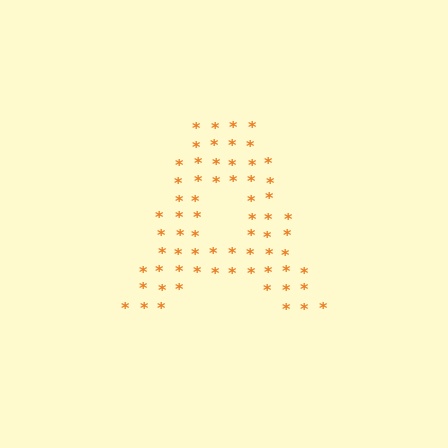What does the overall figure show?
The overall figure shows the letter A.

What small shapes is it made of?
It is made of small asterisks.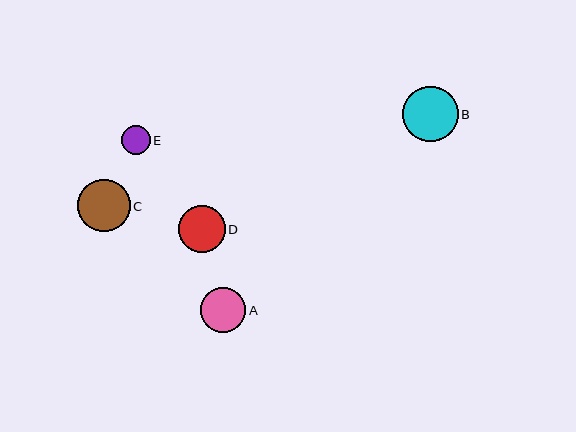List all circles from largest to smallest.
From largest to smallest: B, C, D, A, E.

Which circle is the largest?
Circle B is the largest with a size of approximately 55 pixels.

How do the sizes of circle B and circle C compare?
Circle B and circle C are approximately the same size.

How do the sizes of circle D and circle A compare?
Circle D and circle A are approximately the same size.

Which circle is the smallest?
Circle E is the smallest with a size of approximately 29 pixels.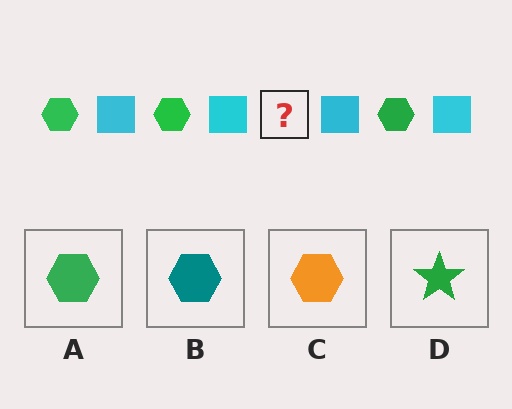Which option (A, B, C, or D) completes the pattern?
A.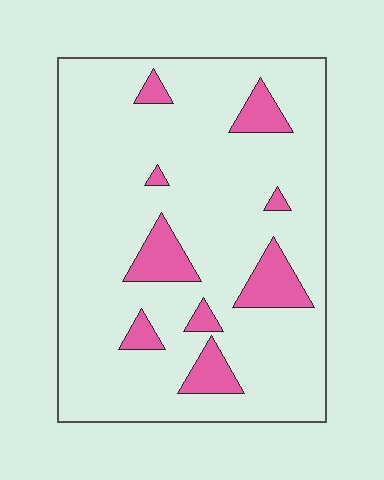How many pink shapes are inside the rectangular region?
9.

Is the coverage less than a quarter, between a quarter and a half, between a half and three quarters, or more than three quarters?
Less than a quarter.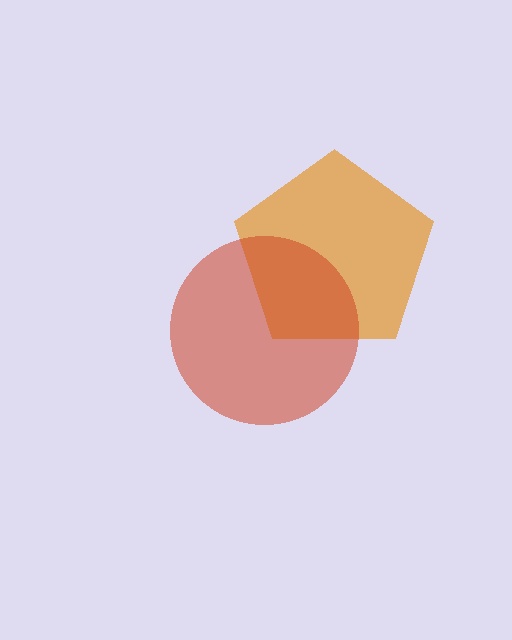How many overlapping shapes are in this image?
There are 2 overlapping shapes in the image.